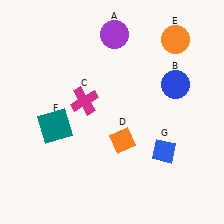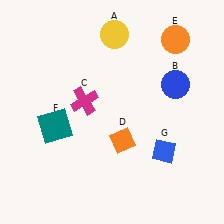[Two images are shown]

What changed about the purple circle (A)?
In Image 1, A is purple. In Image 2, it changed to yellow.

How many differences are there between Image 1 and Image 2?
There is 1 difference between the two images.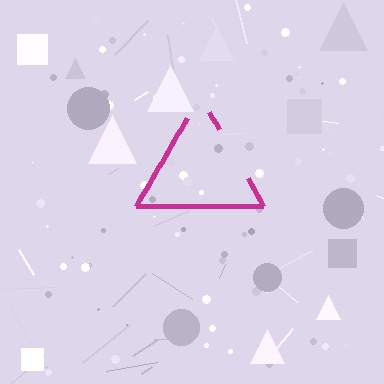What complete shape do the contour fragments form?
The contour fragments form a triangle.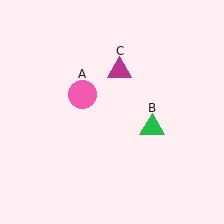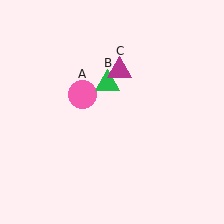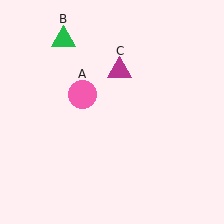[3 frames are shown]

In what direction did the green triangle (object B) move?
The green triangle (object B) moved up and to the left.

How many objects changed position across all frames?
1 object changed position: green triangle (object B).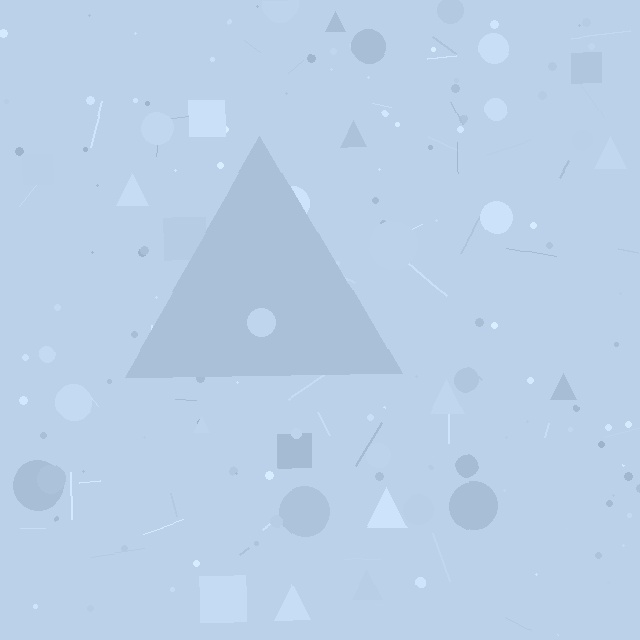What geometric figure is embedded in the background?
A triangle is embedded in the background.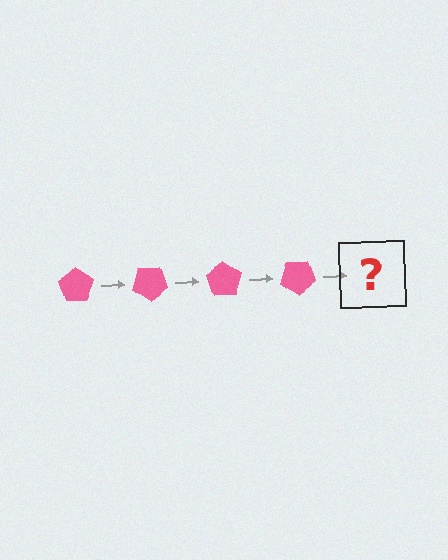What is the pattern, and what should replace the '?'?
The pattern is that the pentagon rotates 35 degrees each step. The '?' should be a pink pentagon rotated 140 degrees.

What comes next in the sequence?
The next element should be a pink pentagon rotated 140 degrees.